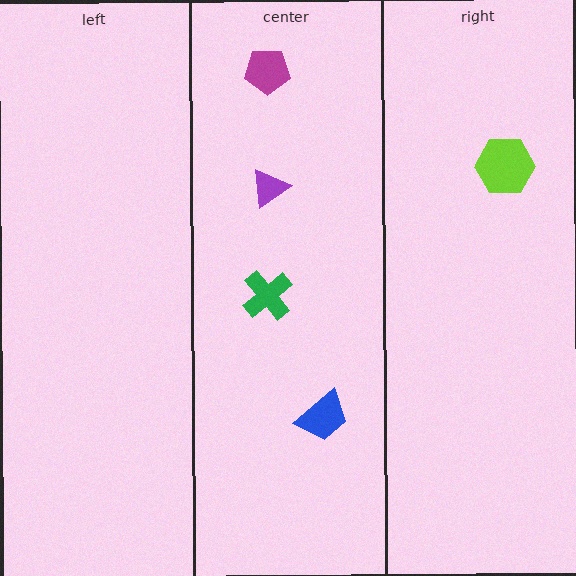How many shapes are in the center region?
4.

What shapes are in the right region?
The lime hexagon.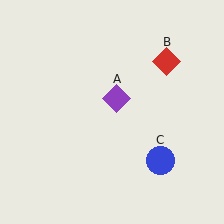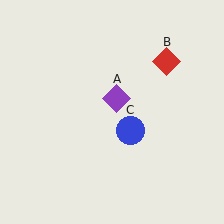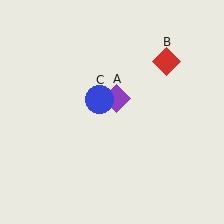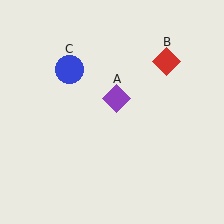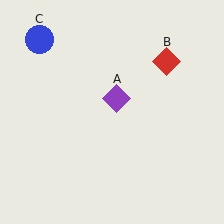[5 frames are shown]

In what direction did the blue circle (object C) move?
The blue circle (object C) moved up and to the left.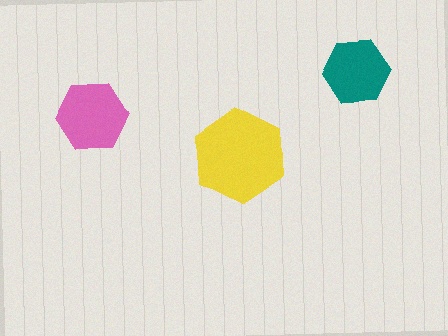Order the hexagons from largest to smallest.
the yellow one, the pink one, the teal one.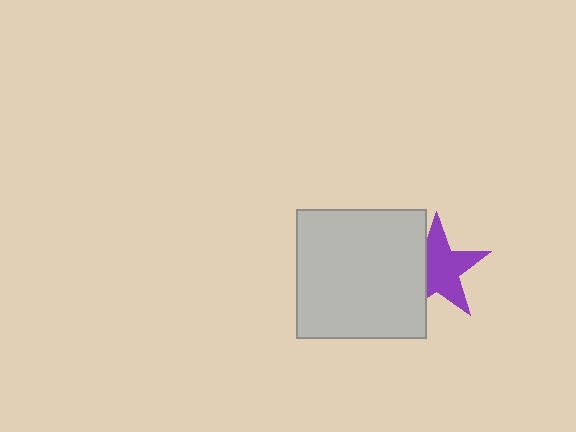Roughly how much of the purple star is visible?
Most of it is visible (roughly 66%).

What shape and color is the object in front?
The object in front is a light gray square.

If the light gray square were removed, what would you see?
You would see the complete purple star.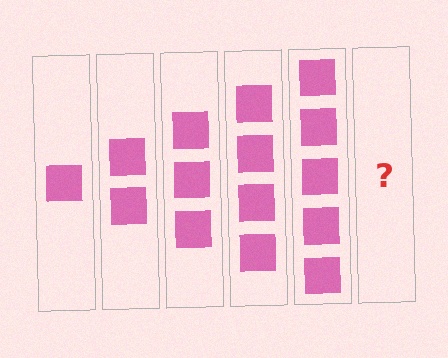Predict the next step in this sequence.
The next step is 6 squares.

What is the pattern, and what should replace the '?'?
The pattern is that each step adds one more square. The '?' should be 6 squares.